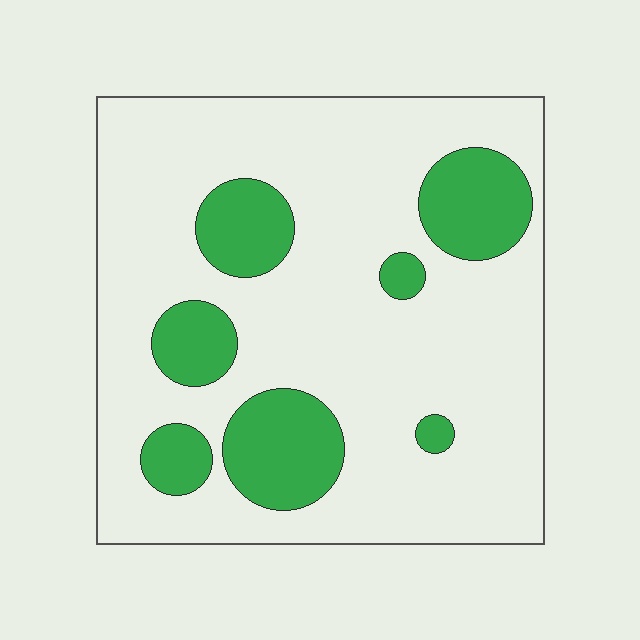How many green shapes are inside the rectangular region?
7.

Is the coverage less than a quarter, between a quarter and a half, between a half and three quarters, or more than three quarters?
Less than a quarter.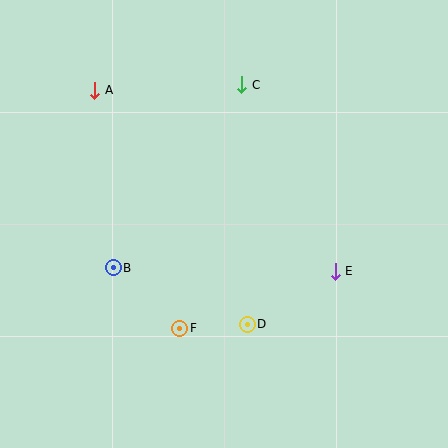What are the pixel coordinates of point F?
Point F is at (180, 328).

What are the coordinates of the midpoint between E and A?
The midpoint between E and A is at (215, 181).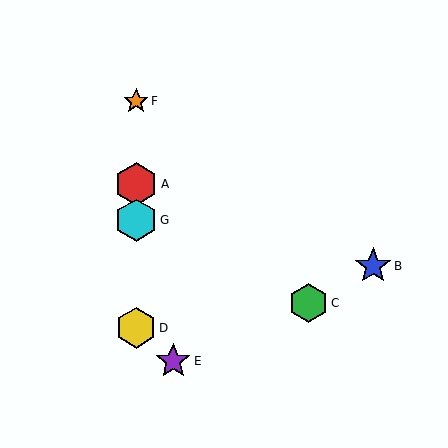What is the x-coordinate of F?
Object F is at x≈136.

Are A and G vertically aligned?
Yes, both are at x≈136.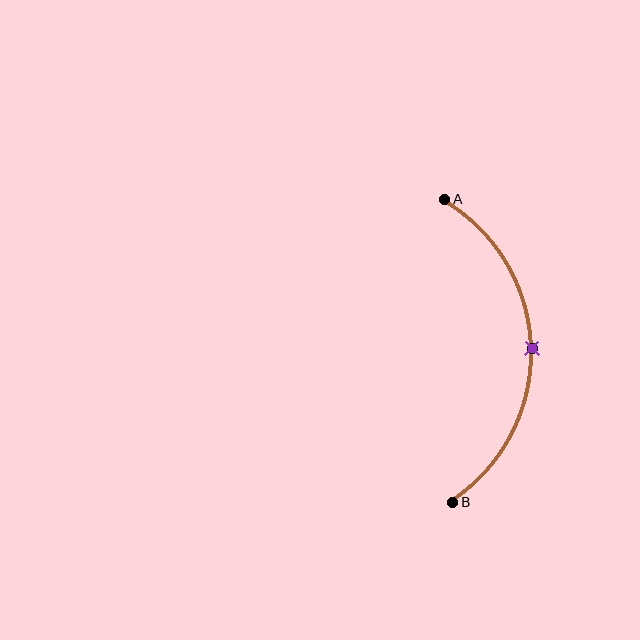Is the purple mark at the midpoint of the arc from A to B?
Yes. The purple mark lies on the arc at equal arc-length from both A and B — it is the arc midpoint.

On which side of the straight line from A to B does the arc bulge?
The arc bulges to the right of the straight line connecting A and B.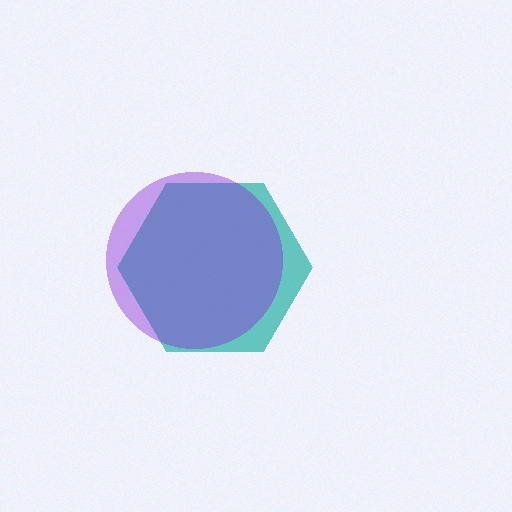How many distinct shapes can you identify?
There are 2 distinct shapes: a teal hexagon, a purple circle.